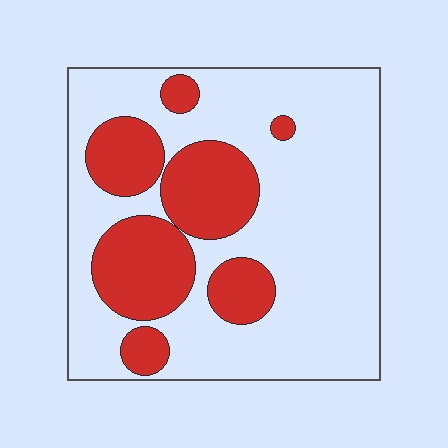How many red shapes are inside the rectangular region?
7.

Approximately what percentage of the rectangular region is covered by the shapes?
Approximately 30%.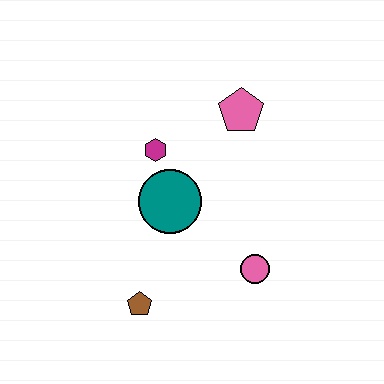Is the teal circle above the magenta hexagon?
No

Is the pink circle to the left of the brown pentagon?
No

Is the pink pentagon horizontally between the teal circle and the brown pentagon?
No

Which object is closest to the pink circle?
The teal circle is closest to the pink circle.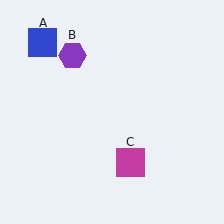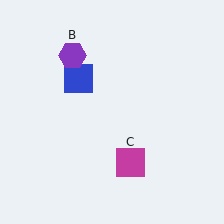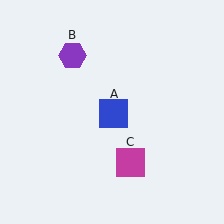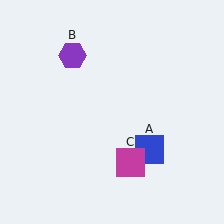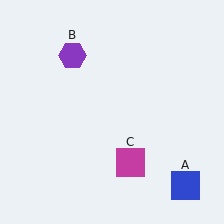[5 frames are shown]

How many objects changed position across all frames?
1 object changed position: blue square (object A).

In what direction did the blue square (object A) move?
The blue square (object A) moved down and to the right.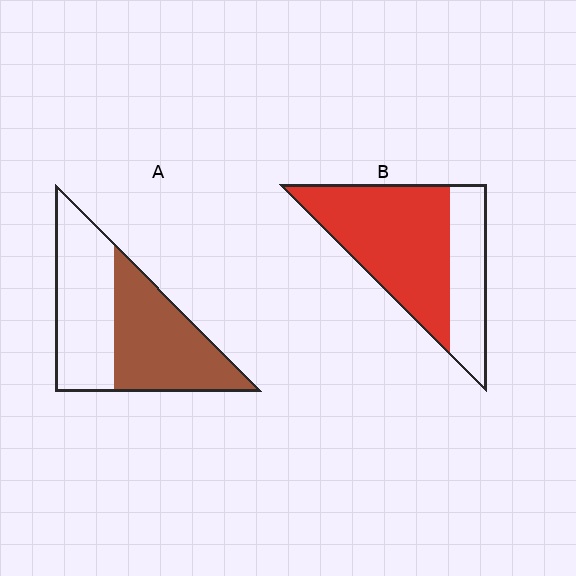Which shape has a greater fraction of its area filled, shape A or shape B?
Shape B.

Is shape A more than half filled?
Roughly half.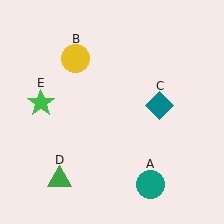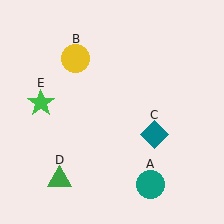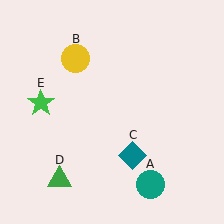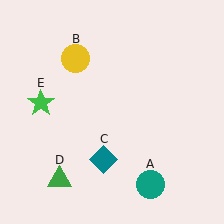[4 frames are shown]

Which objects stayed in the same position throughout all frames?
Teal circle (object A) and yellow circle (object B) and green triangle (object D) and green star (object E) remained stationary.